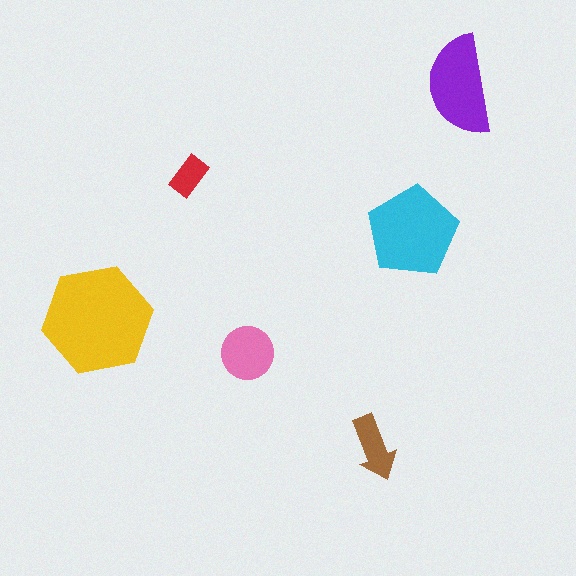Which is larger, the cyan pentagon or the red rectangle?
The cyan pentagon.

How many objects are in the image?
There are 6 objects in the image.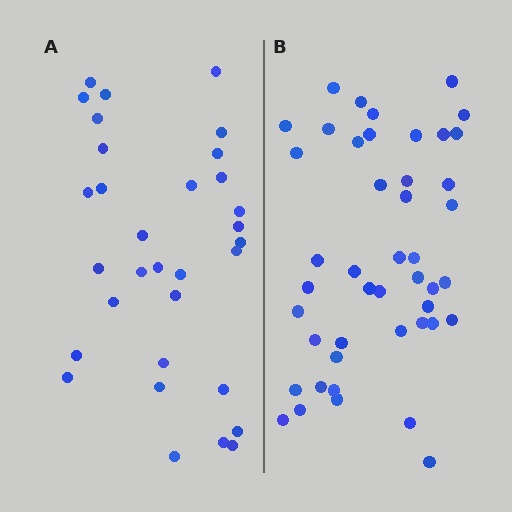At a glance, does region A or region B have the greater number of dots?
Region B (the right region) has more dots.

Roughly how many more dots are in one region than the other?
Region B has approximately 15 more dots than region A.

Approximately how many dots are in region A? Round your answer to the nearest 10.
About 30 dots. (The exact count is 32, which rounds to 30.)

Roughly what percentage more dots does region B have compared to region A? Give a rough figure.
About 40% more.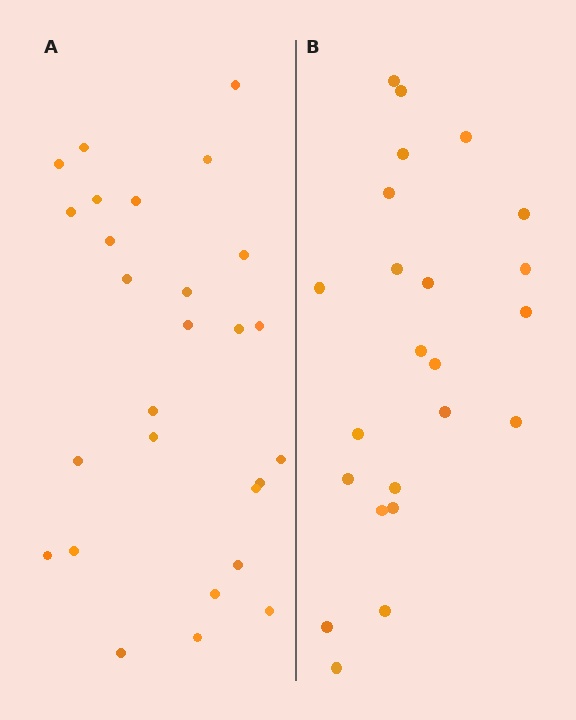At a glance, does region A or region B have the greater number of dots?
Region A (the left region) has more dots.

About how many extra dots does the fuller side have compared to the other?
Region A has about 4 more dots than region B.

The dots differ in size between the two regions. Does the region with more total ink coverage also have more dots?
No. Region B has more total ink coverage because its dots are larger, but region A actually contains more individual dots. Total area can be misleading — the number of items is what matters here.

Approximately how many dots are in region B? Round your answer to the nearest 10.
About 20 dots. (The exact count is 23, which rounds to 20.)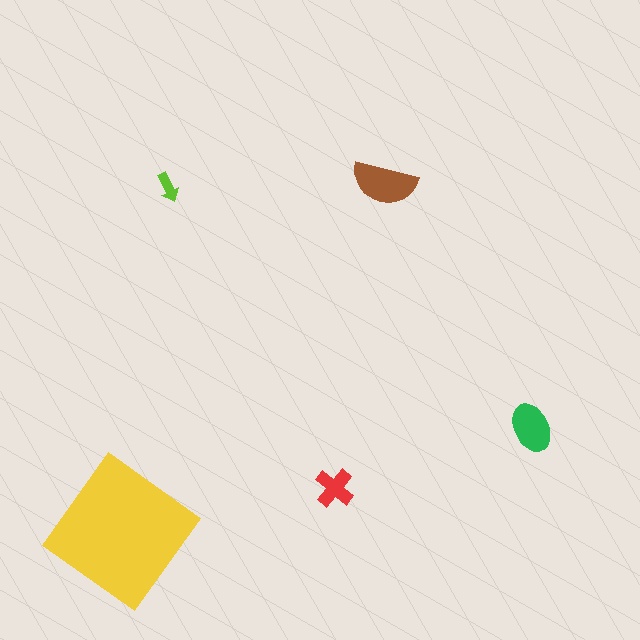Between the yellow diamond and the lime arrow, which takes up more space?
The yellow diamond.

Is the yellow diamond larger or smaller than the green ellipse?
Larger.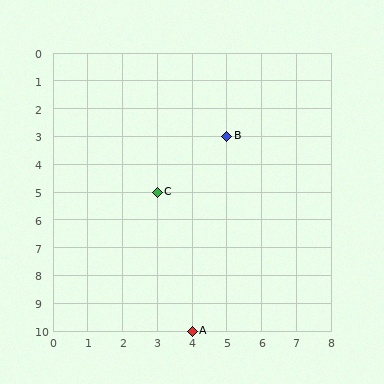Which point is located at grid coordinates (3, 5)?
Point C is at (3, 5).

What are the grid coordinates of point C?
Point C is at grid coordinates (3, 5).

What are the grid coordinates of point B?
Point B is at grid coordinates (5, 3).